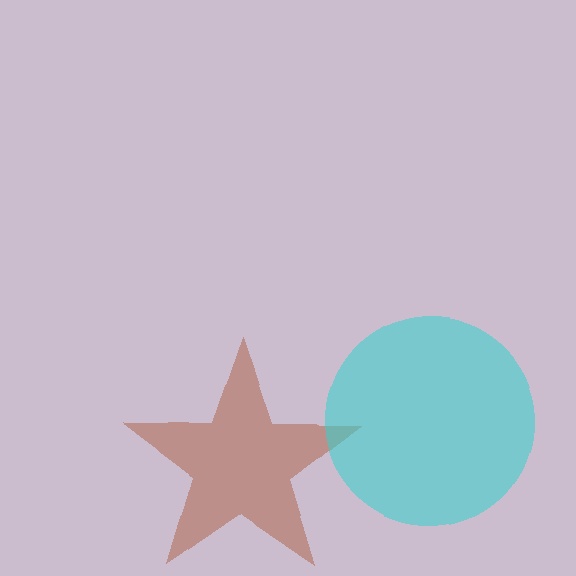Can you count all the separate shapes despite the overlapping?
Yes, there are 2 separate shapes.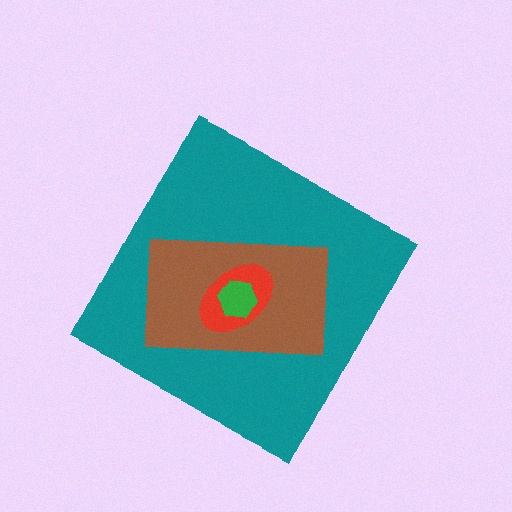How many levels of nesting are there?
4.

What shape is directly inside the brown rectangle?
The red ellipse.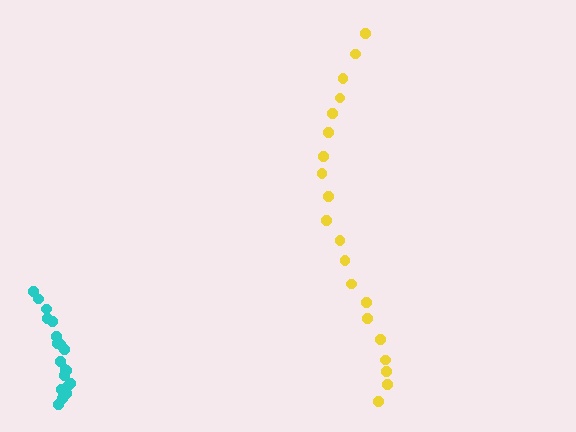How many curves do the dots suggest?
There are 2 distinct paths.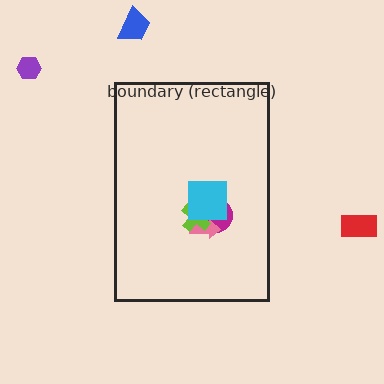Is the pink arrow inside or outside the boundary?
Inside.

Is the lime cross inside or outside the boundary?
Inside.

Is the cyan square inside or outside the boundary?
Inside.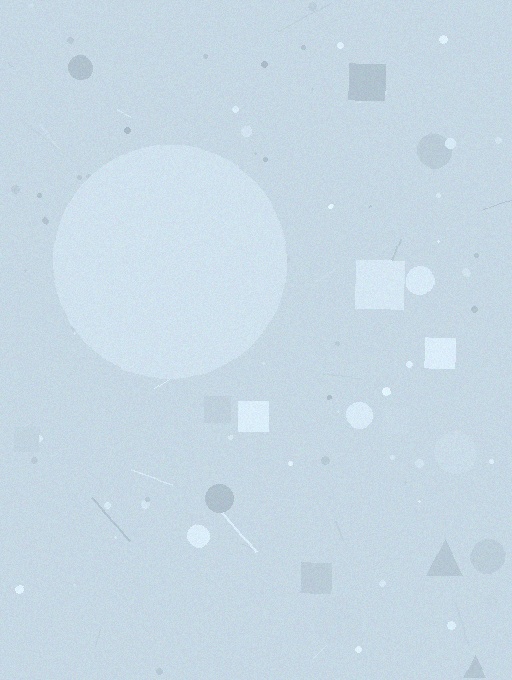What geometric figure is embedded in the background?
A circle is embedded in the background.